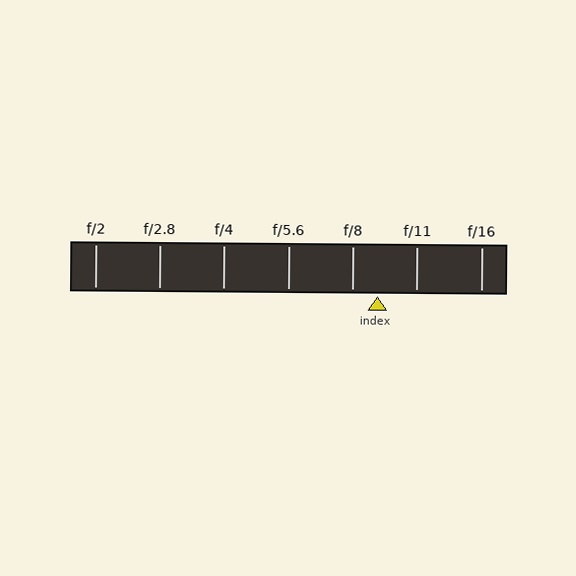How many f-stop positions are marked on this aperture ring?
There are 7 f-stop positions marked.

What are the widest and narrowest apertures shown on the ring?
The widest aperture shown is f/2 and the narrowest is f/16.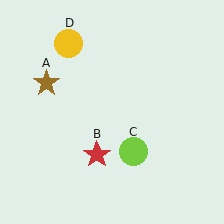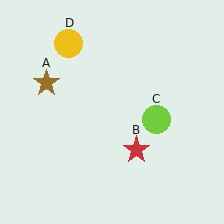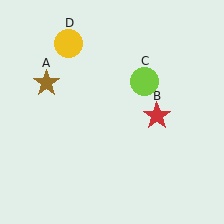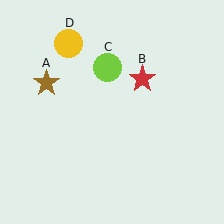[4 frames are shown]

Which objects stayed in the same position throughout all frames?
Brown star (object A) and yellow circle (object D) remained stationary.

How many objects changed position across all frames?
2 objects changed position: red star (object B), lime circle (object C).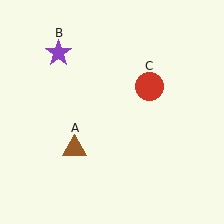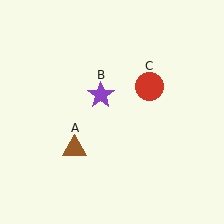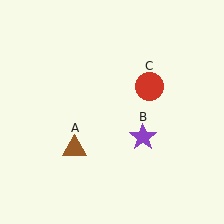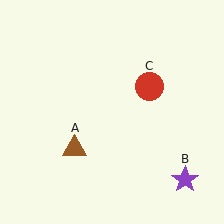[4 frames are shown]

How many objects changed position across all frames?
1 object changed position: purple star (object B).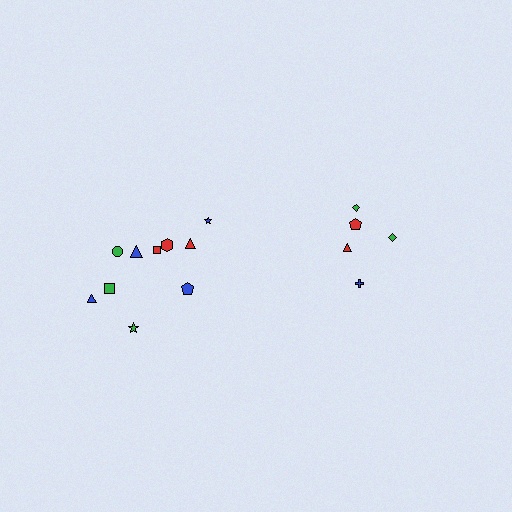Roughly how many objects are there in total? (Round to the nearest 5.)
Roughly 15 objects in total.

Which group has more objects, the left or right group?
The left group.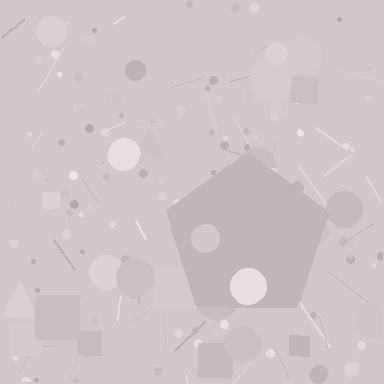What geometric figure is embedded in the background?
A pentagon is embedded in the background.